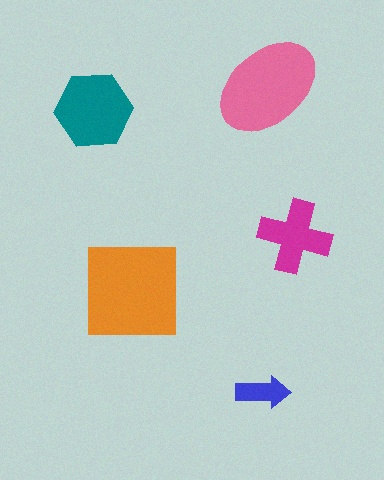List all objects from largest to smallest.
The orange square, the pink ellipse, the teal hexagon, the magenta cross, the blue arrow.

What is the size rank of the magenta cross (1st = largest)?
4th.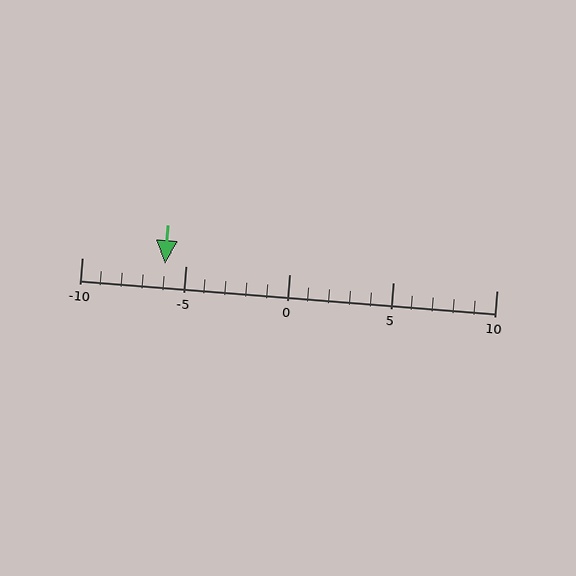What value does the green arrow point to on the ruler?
The green arrow points to approximately -6.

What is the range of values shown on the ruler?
The ruler shows values from -10 to 10.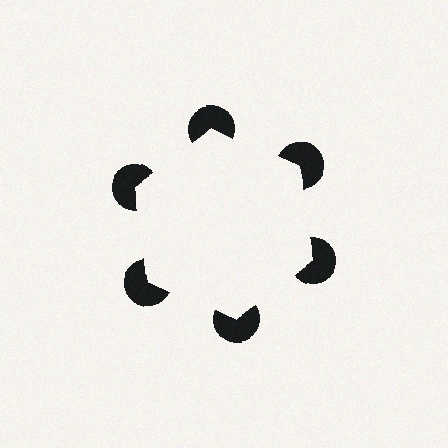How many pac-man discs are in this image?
There are 6 — one at each vertex of the illusory hexagon.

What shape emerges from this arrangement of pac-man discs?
An illusory hexagon — its edges are inferred from the aligned wedge cuts in the pac-man discs, not physically drawn.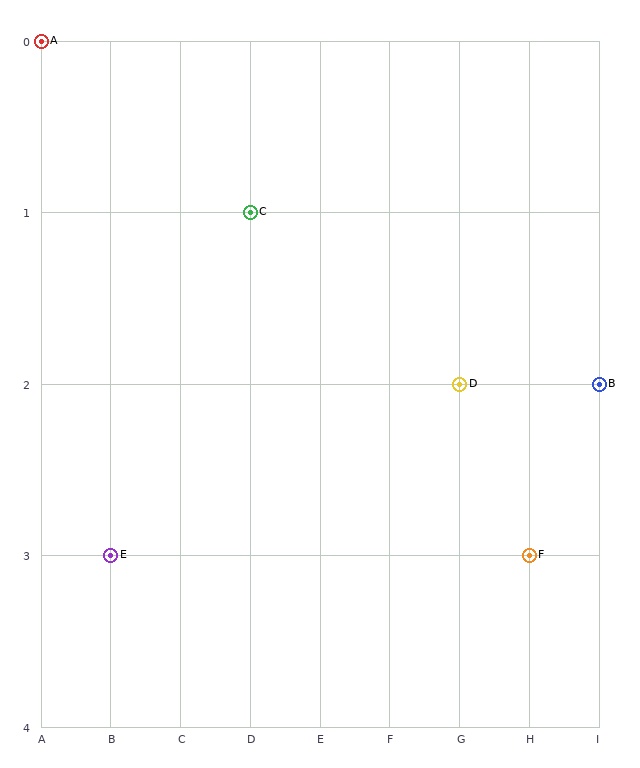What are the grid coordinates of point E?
Point E is at grid coordinates (B, 3).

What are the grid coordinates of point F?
Point F is at grid coordinates (H, 3).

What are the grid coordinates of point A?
Point A is at grid coordinates (A, 0).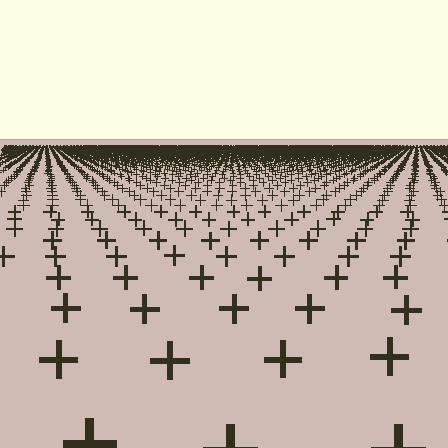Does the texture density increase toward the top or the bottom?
Density increases toward the top.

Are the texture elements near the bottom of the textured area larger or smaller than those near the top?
Larger. Near the bottom, elements are closer to the viewer and appear at a bigger on-screen size.